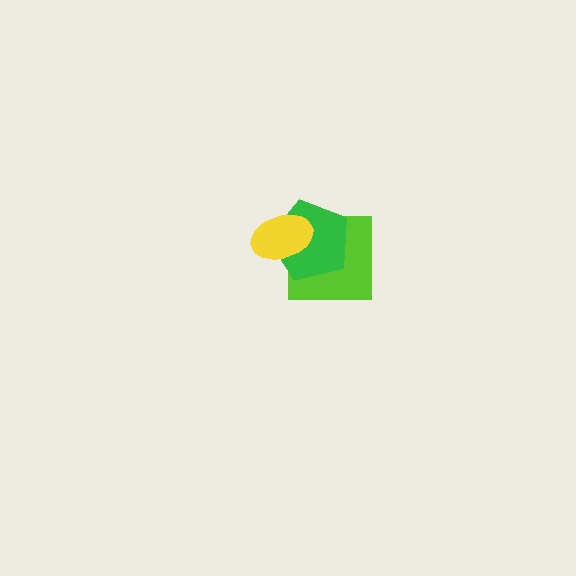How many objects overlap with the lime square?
2 objects overlap with the lime square.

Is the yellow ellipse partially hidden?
No, no other shape covers it.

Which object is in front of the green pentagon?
The yellow ellipse is in front of the green pentagon.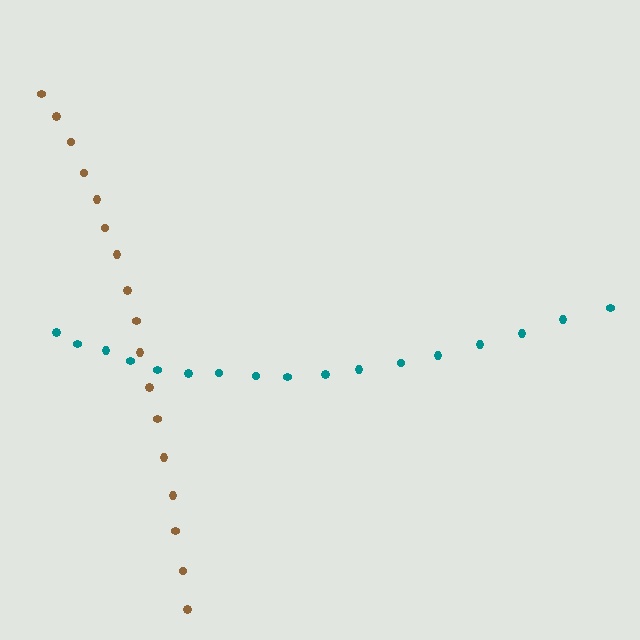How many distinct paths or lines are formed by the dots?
There are 2 distinct paths.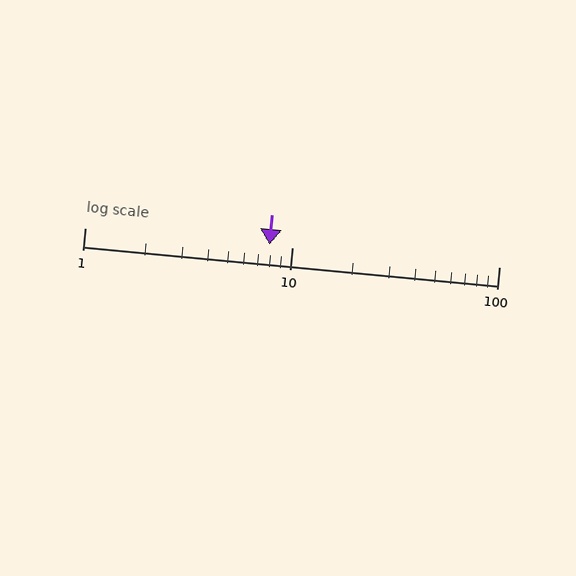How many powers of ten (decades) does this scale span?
The scale spans 2 decades, from 1 to 100.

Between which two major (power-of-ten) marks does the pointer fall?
The pointer is between 1 and 10.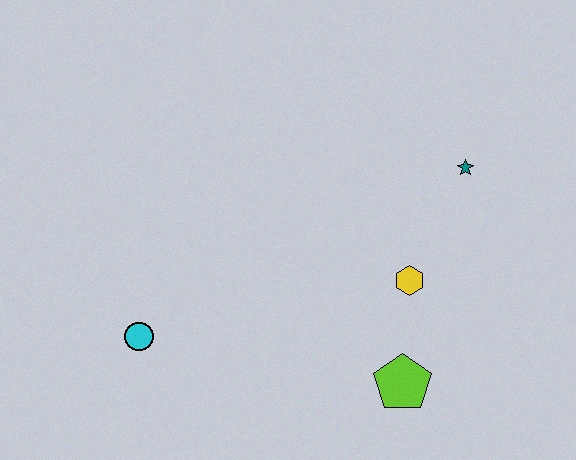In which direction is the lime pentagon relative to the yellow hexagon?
The lime pentagon is below the yellow hexagon.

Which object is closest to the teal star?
The yellow hexagon is closest to the teal star.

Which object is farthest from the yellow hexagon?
The cyan circle is farthest from the yellow hexagon.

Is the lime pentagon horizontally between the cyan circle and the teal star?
Yes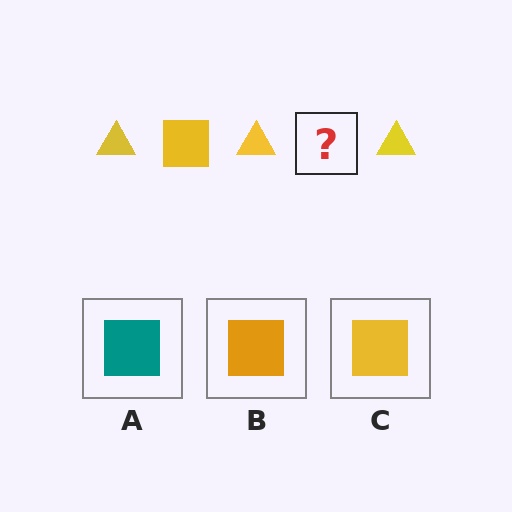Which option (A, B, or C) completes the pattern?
C.